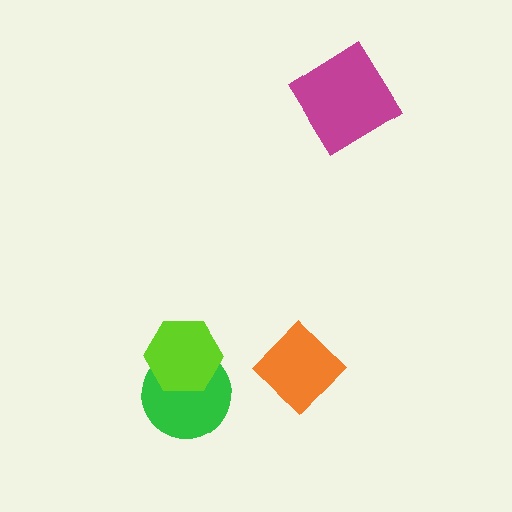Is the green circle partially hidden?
Yes, it is partially covered by another shape.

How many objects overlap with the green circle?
1 object overlaps with the green circle.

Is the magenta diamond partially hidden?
No, no other shape covers it.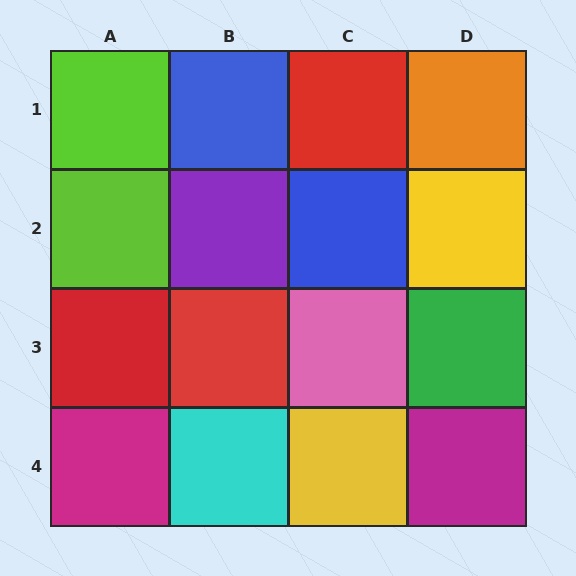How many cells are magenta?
2 cells are magenta.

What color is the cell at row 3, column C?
Pink.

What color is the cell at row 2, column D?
Yellow.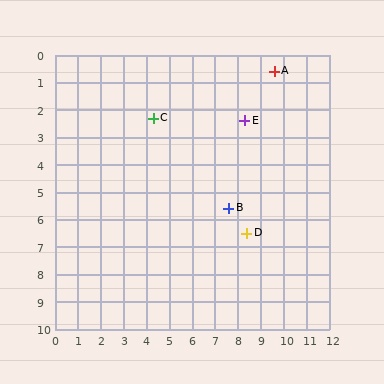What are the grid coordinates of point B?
Point B is at approximately (7.6, 5.6).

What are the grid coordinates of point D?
Point D is at approximately (8.4, 6.5).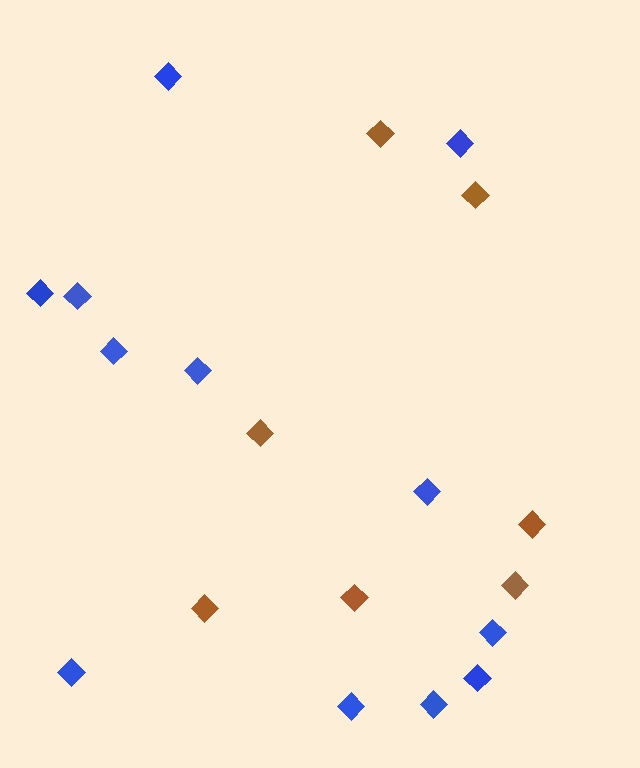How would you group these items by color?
There are 2 groups: one group of brown diamonds (7) and one group of blue diamonds (12).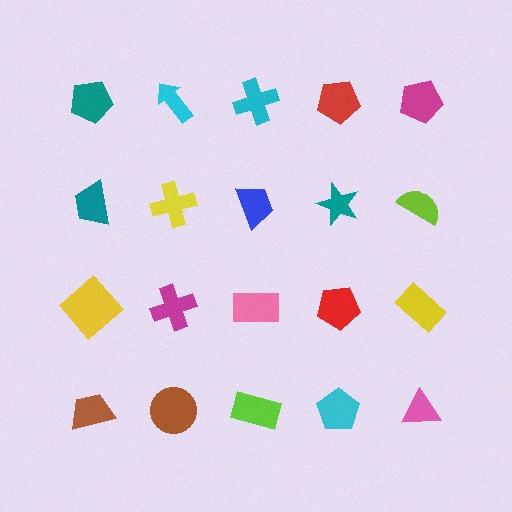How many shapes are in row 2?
5 shapes.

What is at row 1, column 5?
A magenta pentagon.